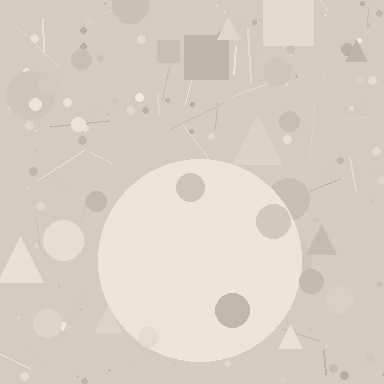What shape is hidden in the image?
A circle is hidden in the image.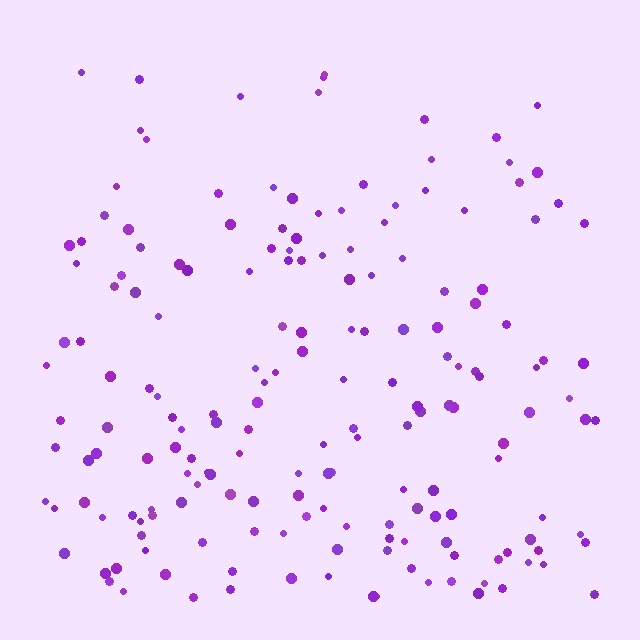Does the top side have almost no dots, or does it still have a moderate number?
Still a moderate number, just noticeably fewer than the bottom.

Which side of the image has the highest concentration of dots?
The bottom.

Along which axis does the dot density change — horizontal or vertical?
Vertical.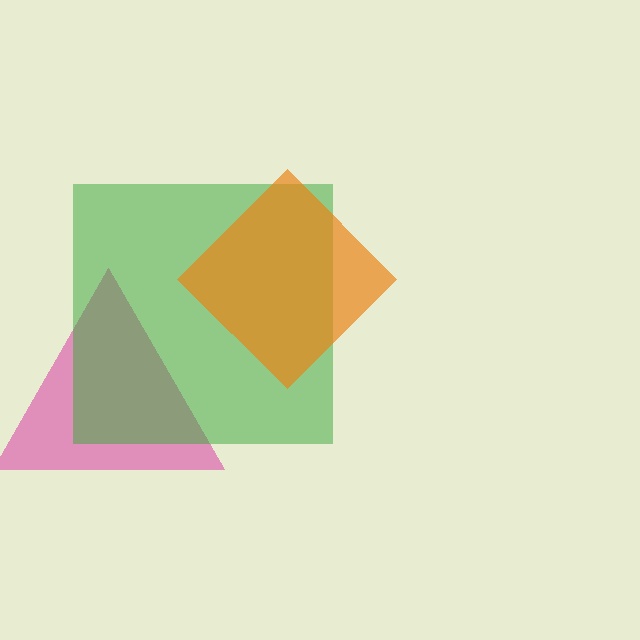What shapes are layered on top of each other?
The layered shapes are: a pink triangle, a green square, an orange diamond.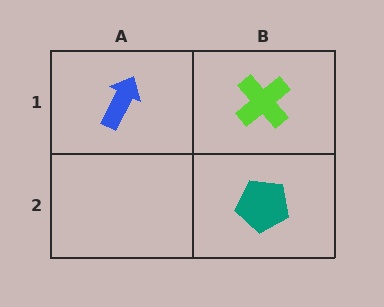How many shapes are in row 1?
2 shapes.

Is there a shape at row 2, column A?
No, that cell is empty.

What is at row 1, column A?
A blue arrow.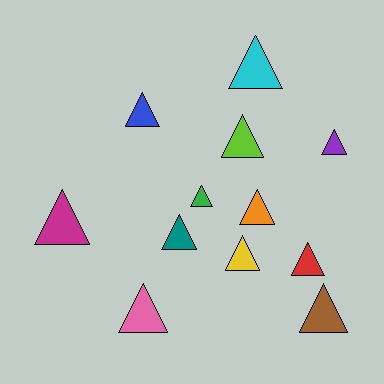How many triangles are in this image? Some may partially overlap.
There are 12 triangles.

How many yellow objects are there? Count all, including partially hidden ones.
There is 1 yellow object.